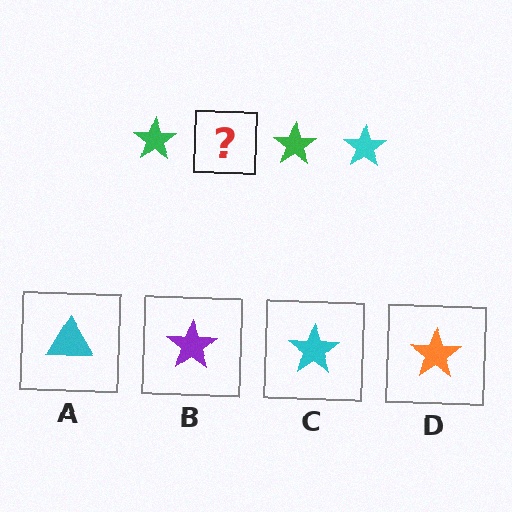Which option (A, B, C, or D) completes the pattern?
C.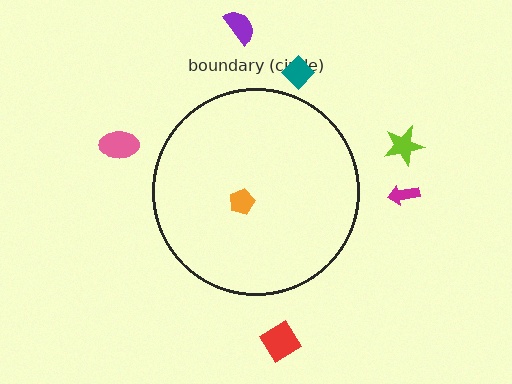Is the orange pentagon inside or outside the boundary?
Inside.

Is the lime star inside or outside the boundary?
Outside.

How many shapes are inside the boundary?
1 inside, 6 outside.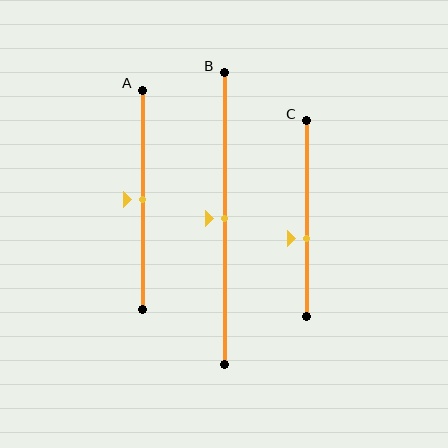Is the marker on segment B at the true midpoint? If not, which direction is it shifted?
Yes, the marker on segment B is at the true midpoint.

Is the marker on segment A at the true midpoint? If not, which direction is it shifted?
Yes, the marker on segment A is at the true midpoint.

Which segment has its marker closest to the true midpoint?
Segment A has its marker closest to the true midpoint.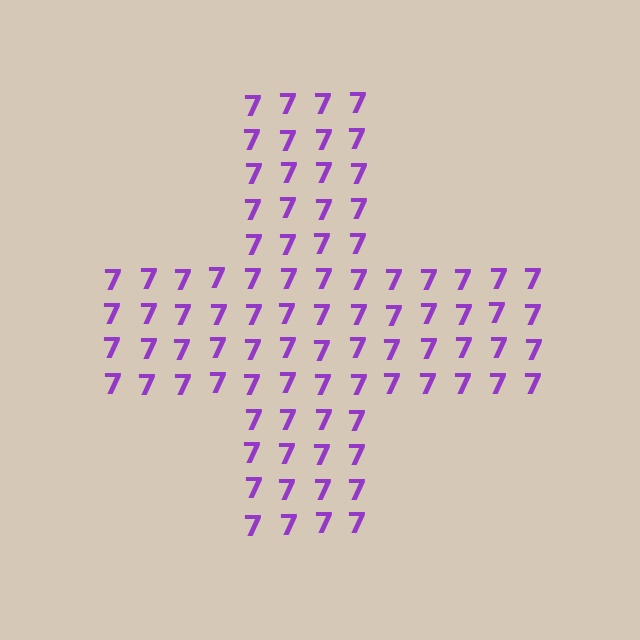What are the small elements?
The small elements are digit 7's.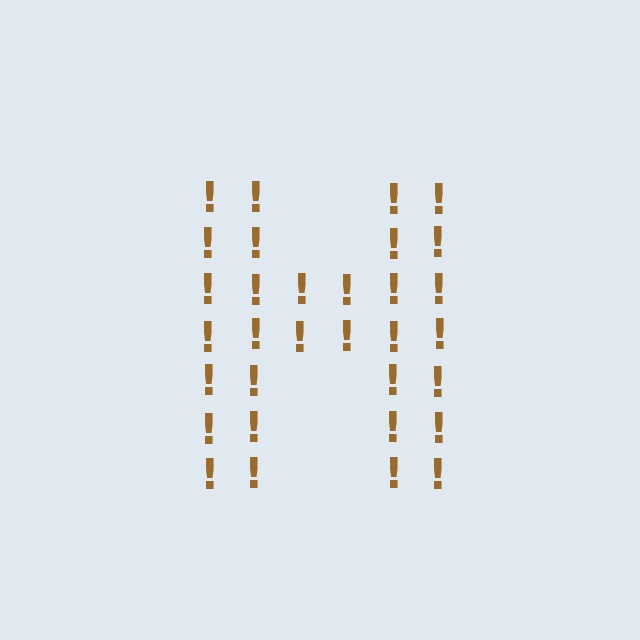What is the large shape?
The large shape is the letter H.